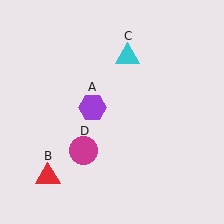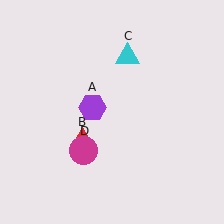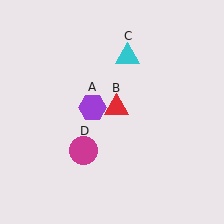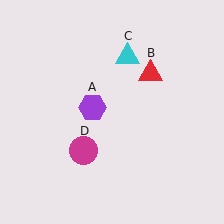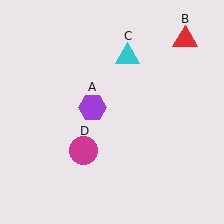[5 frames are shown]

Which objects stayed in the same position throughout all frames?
Purple hexagon (object A) and cyan triangle (object C) and magenta circle (object D) remained stationary.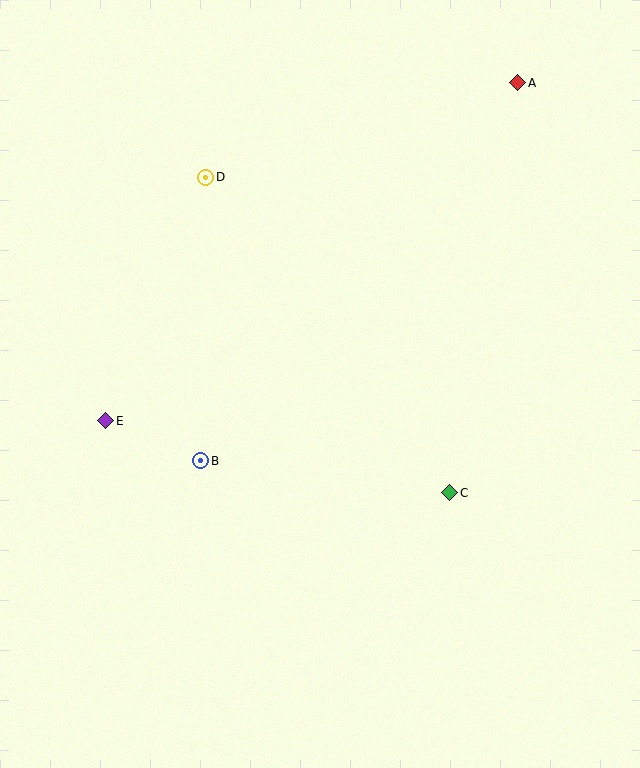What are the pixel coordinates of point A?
Point A is at (518, 83).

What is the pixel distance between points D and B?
The distance between D and B is 283 pixels.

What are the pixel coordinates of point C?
Point C is at (450, 493).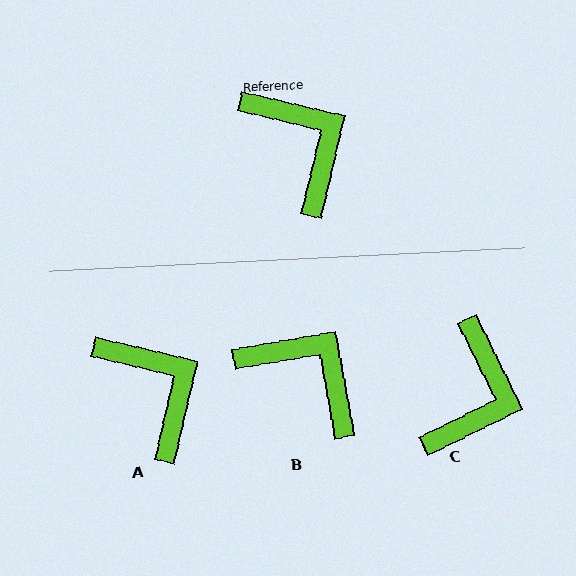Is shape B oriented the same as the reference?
No, it is off by about 23 degrees.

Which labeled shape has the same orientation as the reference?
A.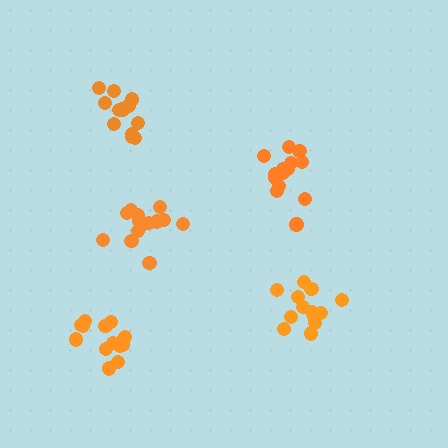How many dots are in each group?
Group 1: 15 dots, Group 2: 14 dots, Group 3: 14 dots, Group 4: 14 dots, Group 5: 13 dots (70 total).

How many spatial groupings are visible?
There are 5 spatial groupings.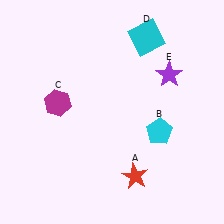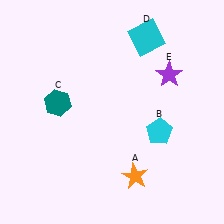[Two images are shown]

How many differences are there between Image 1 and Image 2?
There are 2 differences between the two images.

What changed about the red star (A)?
In Image 1, A is red. In Image 2, it changed to orange.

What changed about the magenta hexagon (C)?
In Image 1, C is magenta. In Image 2, it changed to teal.